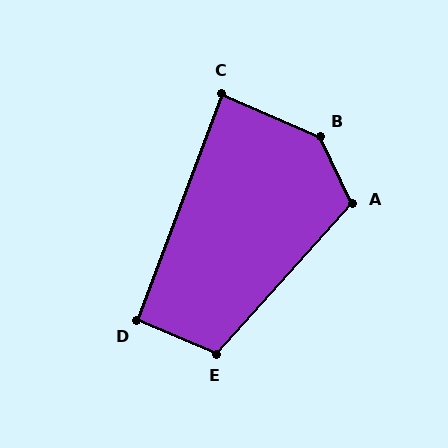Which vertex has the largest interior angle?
B, at approximately 139 degrees.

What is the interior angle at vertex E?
Approximately 109 degrees (obtuse).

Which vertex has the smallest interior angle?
C, at approximately 87 degrees.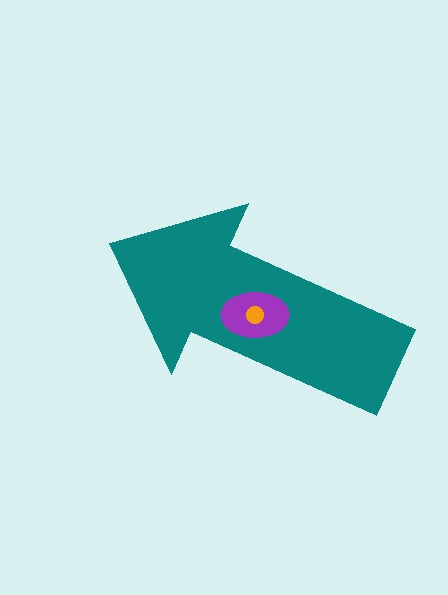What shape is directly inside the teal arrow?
The purple ellipse.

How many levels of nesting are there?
3.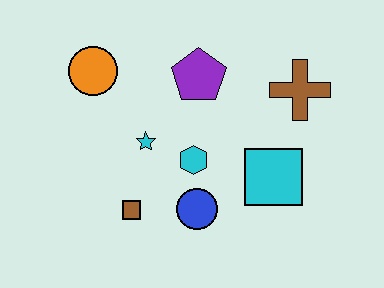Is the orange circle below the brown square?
No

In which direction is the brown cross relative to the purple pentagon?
The brown cross is to the right of the purple pentagon.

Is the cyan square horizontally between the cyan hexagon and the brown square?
No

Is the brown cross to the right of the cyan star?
Yes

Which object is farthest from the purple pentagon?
The brown square is farthest from the purple pentagon.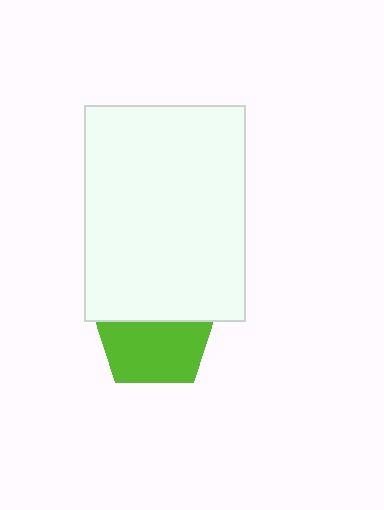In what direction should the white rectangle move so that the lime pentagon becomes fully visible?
The white rectangle should move up. That is the shortest direction to clear the overlap and leave the lime pentagon fully visible.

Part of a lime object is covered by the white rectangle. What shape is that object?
It is a pentagon.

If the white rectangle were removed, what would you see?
You would see the complete lime pentagon.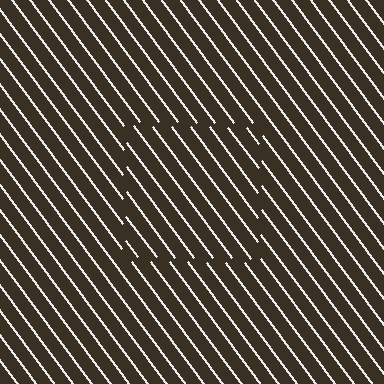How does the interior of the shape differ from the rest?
The interior of the shape contains the same grating, shifted by half a period — the contour is defined by the phase discontinuity where line-ends from the inner and outer gratings abut.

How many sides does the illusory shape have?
4 sides — the line-ends trace a square.